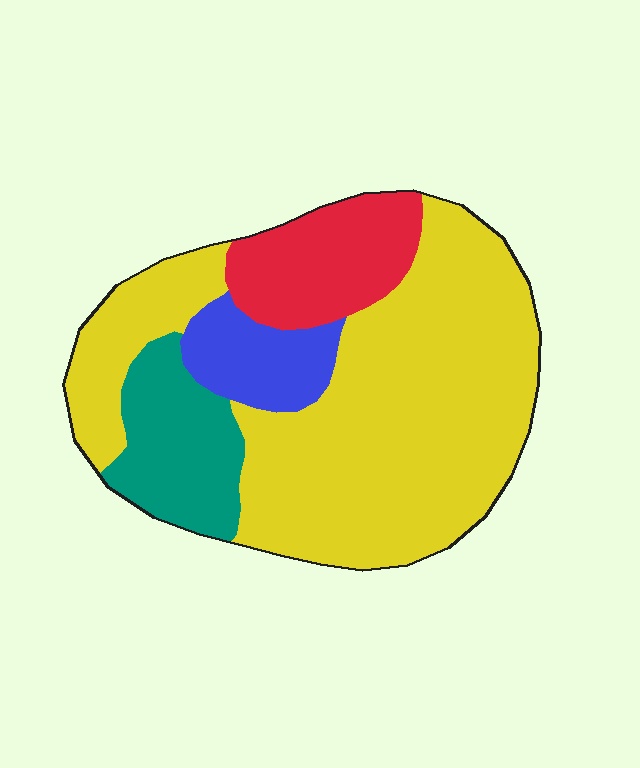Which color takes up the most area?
Yellow, at roughly 65%.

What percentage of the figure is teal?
Teal takes up about one eighth (1/8) of the figure.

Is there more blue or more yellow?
Yellow.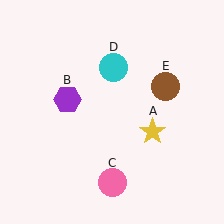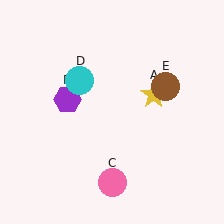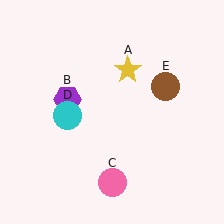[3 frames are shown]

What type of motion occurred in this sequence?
The yellow star (object A), cyan circle (object D) rotated counterclockwise around the center of the scene.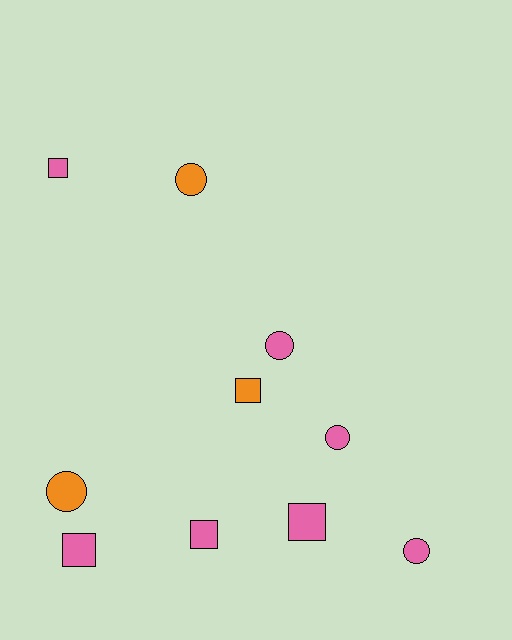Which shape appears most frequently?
Square, with 5 objects.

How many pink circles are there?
There are 3 pink circles.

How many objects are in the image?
There are 10 objects.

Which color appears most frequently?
Pink, with 7 objects.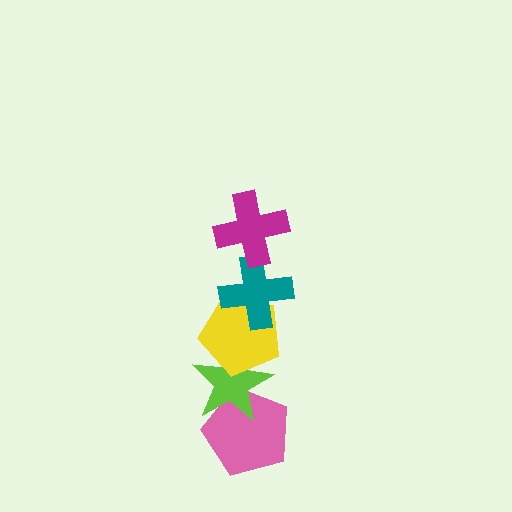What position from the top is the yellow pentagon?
The yellow pentagon is 3rd from the top.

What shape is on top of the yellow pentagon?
The teal cross is on top of the yellow pentagon.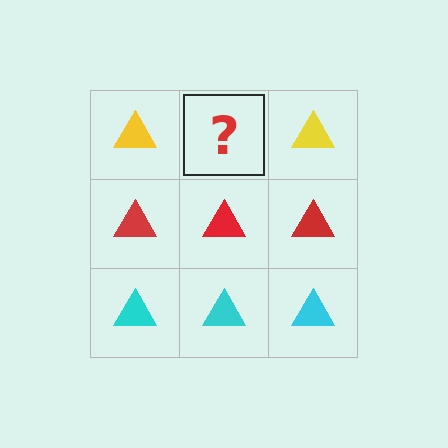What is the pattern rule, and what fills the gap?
The rule is that each row has a consistent color. The gap should be filled with a yellow triangle.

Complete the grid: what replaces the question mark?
The question mark should be replaced with a yellow triangle.